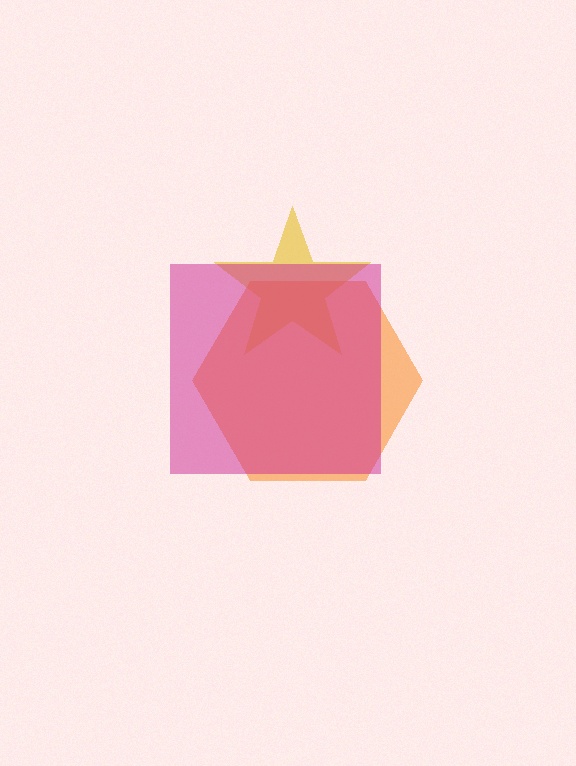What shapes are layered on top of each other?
The layered shapes are: a yellow star, an orange hexagon, a magenta square.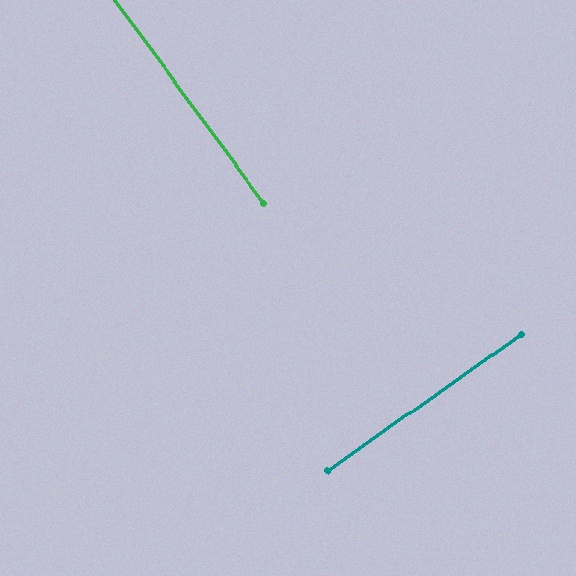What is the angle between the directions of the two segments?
Approximately 89 degrees.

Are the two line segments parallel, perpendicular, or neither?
Perpendicular — they meet at approximately 89°.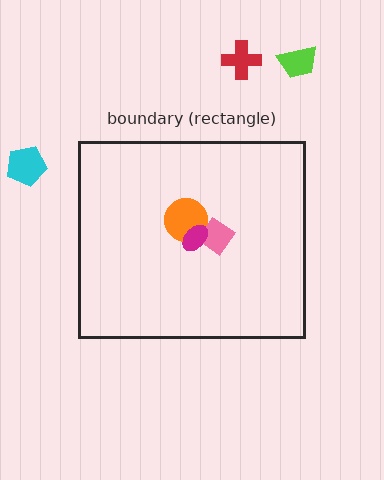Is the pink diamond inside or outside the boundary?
Inside.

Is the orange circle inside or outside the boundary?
Inside.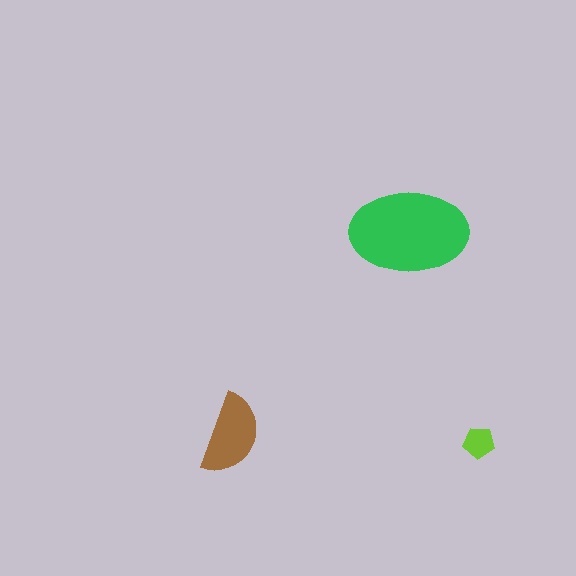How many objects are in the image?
There are 3 objects in the image.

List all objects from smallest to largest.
The lime pentagon, the brown semicircle, the green ellipse.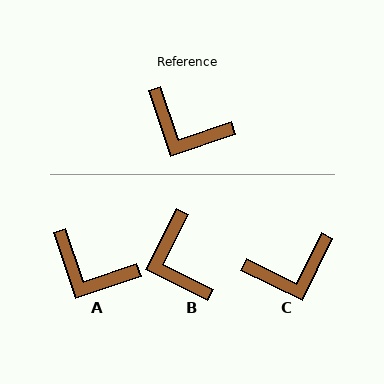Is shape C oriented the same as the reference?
No, it is off by about 45 degrees.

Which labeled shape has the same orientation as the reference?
A.